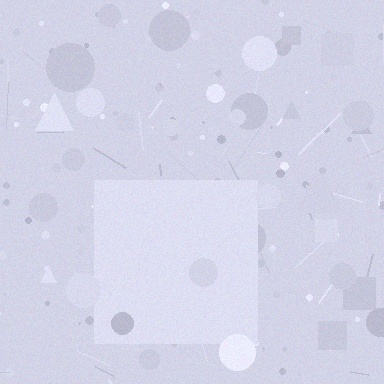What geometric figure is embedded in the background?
A square is embedded in the background.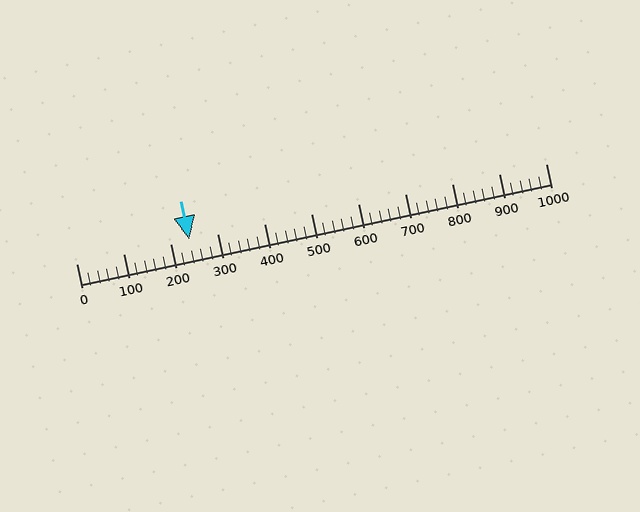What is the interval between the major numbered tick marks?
The major tick marks are spaced 100 units apart.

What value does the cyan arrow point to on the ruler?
The cyan arrow points to approximately 240.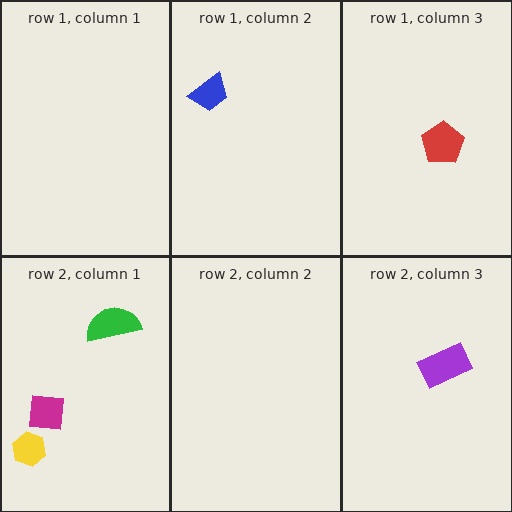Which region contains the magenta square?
The row 2, column 1 region.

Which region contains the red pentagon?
The row 1, column 3 region.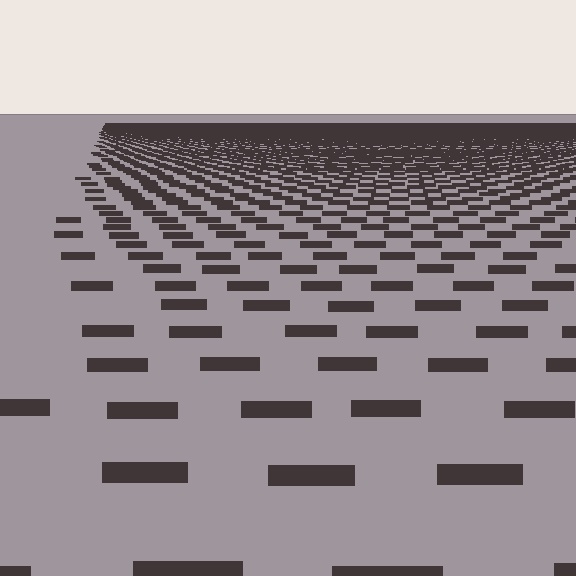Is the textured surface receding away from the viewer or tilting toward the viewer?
The surface is receding away from the viewer. Texture elements get smaller and denser toward the top.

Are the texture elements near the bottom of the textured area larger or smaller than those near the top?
Larger. Near the bottom, elements are closer to the viewer and appear at a bigger on-screen size.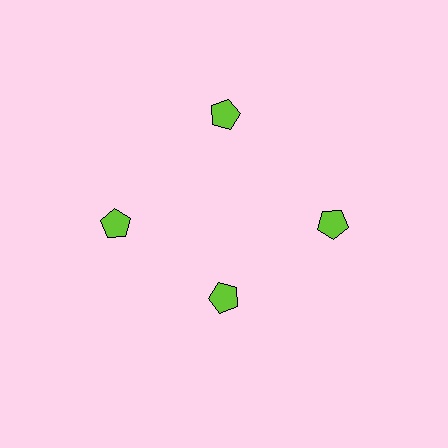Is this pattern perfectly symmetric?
No. The 4 lime pentagons are arranged in a ring, but one element near the 6 o'clock position is pulled inward toward the center, breaking the 4-fold rotational symmetry.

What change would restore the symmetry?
The symmetry would be restored by moving it outward, back onto the ring so that all 4 pentagons sit at equal angles and equal distance from the center.